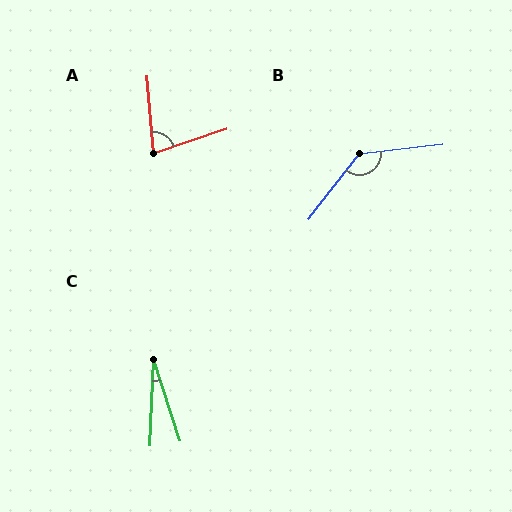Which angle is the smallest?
C, at approximately 20 degrees.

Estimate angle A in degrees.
Approximately 77 degrees.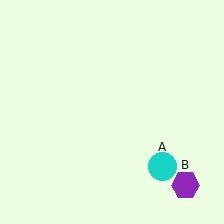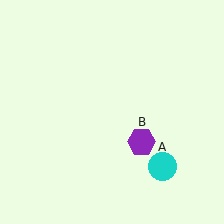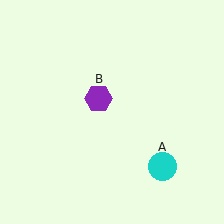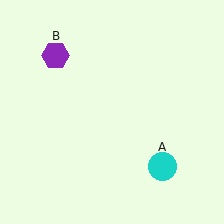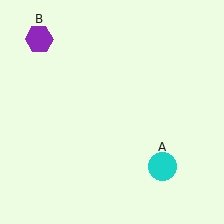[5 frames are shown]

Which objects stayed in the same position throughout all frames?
Cyan circle (object A) remained stationary.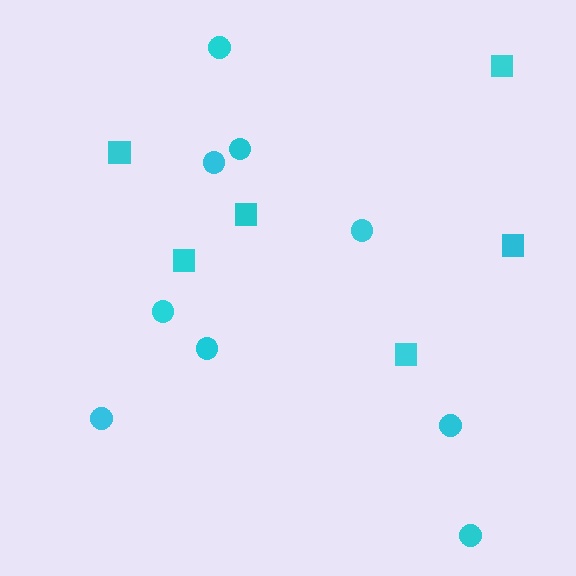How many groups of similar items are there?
There are 2 groups: one group of circles (9) and one group of squares (6).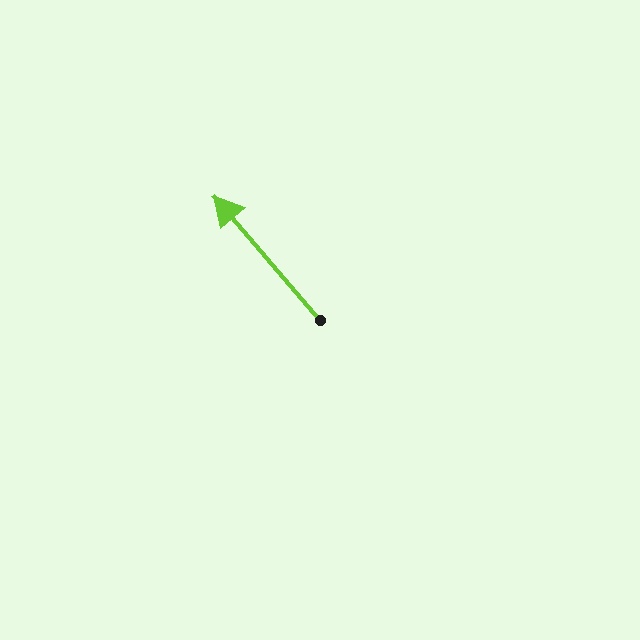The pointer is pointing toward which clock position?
Roughly 11 o'clock.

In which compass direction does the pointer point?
Northwest.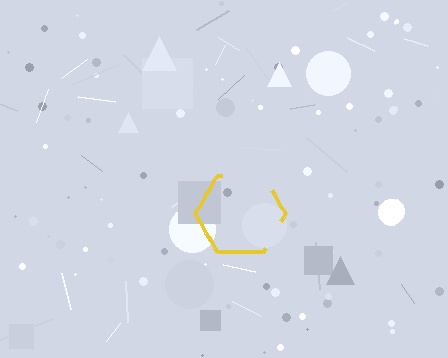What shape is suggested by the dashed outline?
The dashed outline suggests a hexagon.